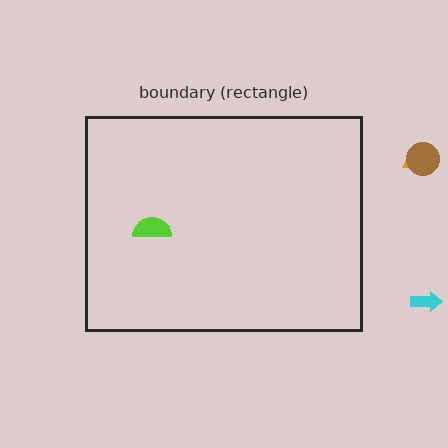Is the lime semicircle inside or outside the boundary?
Inside.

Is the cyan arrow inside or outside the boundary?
Outside.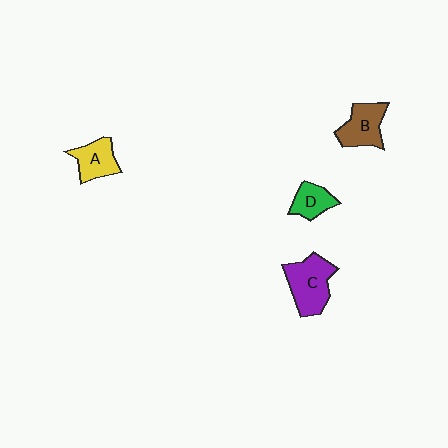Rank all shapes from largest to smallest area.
From largest to smallest: C (purple), B (brown), A (yellow), D (green).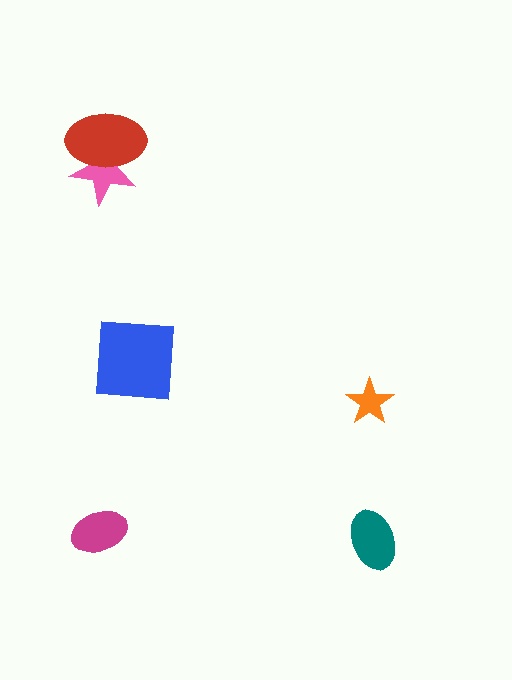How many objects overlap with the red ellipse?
1 object overlaps with the red ellipse.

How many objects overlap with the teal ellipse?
0 objects overlap with the teal ellipse.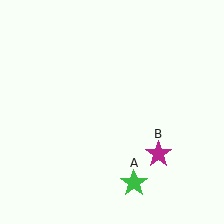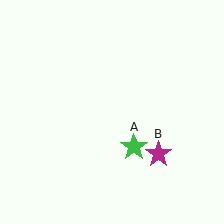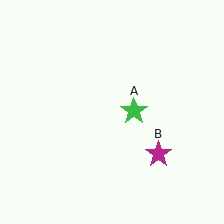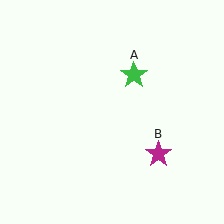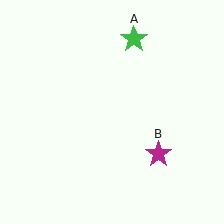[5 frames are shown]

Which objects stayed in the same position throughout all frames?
Magenta star (object B) remained stationary.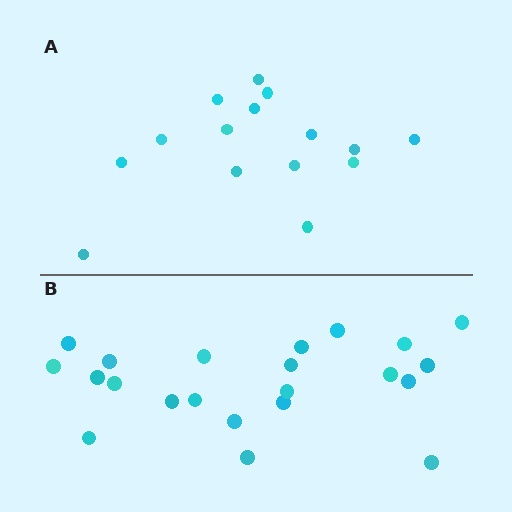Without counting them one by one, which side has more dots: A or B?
Region B (the bottom region) has more dots.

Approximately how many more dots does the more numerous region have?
Region B has roughly 8 or so more dots than region A.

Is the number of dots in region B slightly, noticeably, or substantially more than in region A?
Region B has substantially more. The ratio is roughly 1.5 to 1.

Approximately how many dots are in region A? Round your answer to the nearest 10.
About 20 dots. (The exact count is 15, which rounds to 20.)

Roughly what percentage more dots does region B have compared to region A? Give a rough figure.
About 45% more.